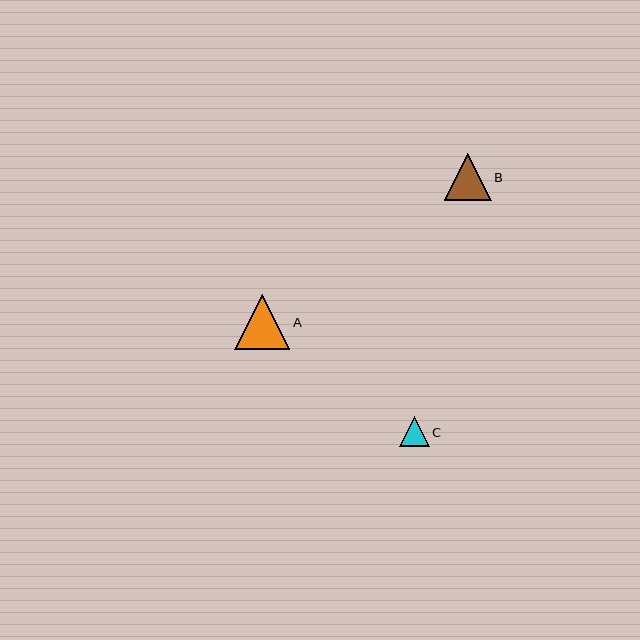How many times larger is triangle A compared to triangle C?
Triangle A is approximately 1.8 times the size of triangle C.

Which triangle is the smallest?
Triangle C is the smallest with a size of approximately 30 pixels.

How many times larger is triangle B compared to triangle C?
Triangle B is approximately 1.6 times the size of triangle C.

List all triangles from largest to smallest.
From largest to smallest: A, B, C.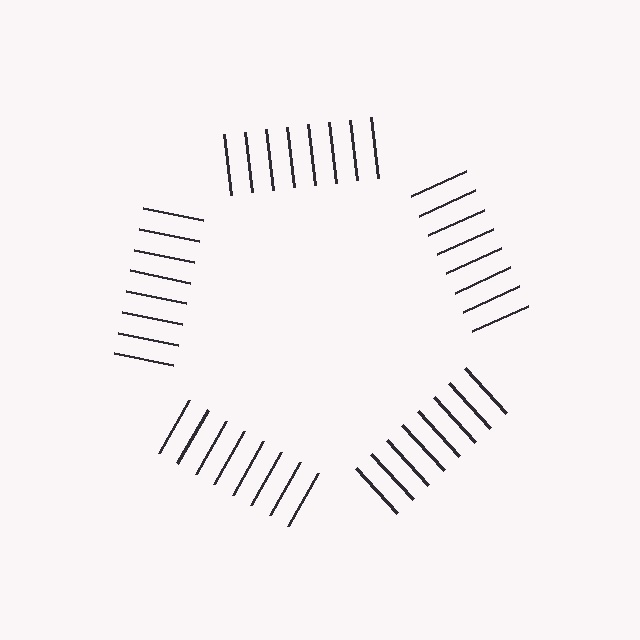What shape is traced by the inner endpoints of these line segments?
An illusory pentagon — the line segments terminate on its edges but no continuous stroke is drawn.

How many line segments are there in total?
40 — 8 along each of the 5 edges.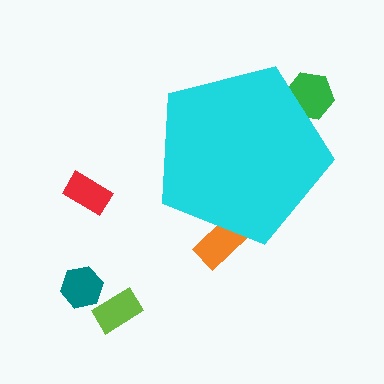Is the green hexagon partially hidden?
Yes, the green hexagon is partially hidden behind the cyan pentagon.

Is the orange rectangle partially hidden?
Yes, the orange rectangle is partially hidden behind the cyan pentagon.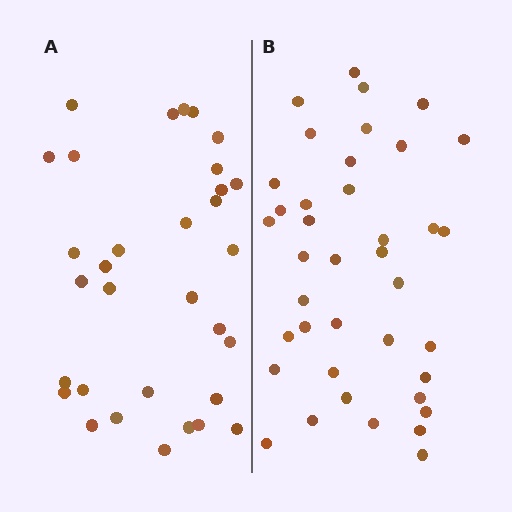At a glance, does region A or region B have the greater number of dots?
Region B (the right region) has more dots.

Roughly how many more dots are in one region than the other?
Region B has roughly 8 or so more dots than region A.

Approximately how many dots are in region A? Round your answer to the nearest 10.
About 30 dots. (The exact count is 32, which rounds to 30.)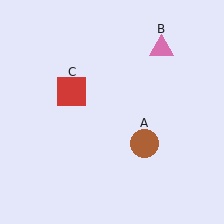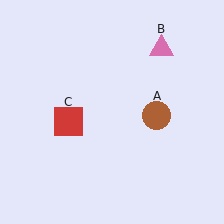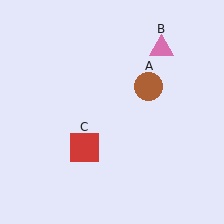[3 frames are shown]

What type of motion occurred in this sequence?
The brown circle (object A), red square (object C) rotated counterclockwise around the center of the scene.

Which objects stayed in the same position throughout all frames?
Pink triangle (object B) remained stationary.